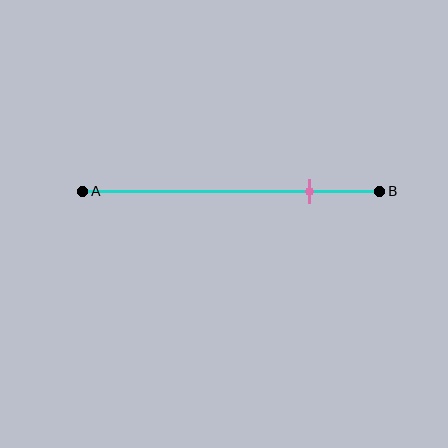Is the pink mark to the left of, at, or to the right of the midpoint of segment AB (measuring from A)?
The pink mark is to the right of the midpoint of segment AB.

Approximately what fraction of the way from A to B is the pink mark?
The pink mark is approximately 75% of the way from A to B.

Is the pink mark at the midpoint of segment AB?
No, the mark is at about 75% from A, not at the 50% midpoint.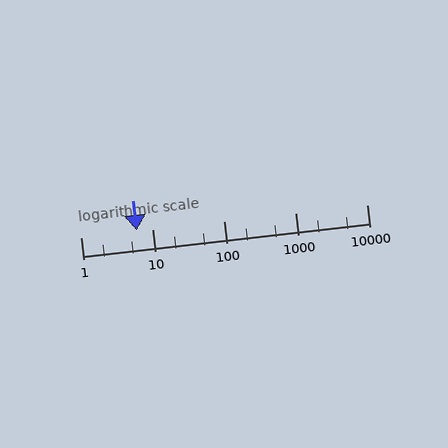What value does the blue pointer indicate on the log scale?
The pointer indicates approximately 6.1.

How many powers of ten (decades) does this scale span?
The scale spans 4 decades, from 1 to 10000.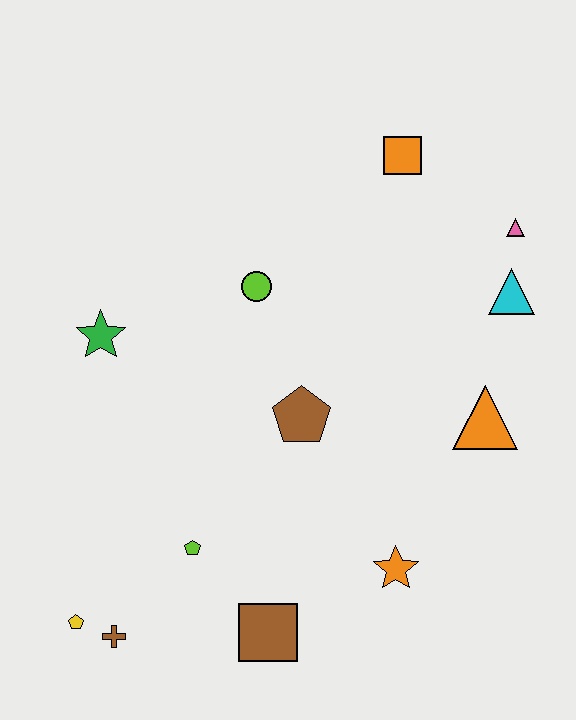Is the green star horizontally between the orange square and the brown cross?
No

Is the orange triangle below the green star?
Yes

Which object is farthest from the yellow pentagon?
The pink triangle is farthest from the yellow pentagon.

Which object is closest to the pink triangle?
The cyan triangle is closest to the pink triangle.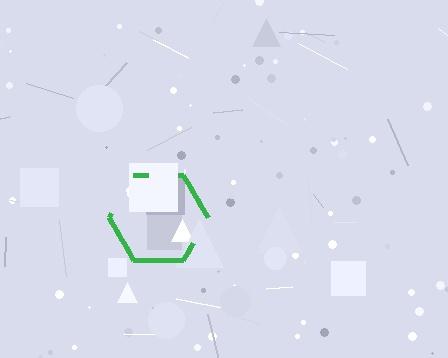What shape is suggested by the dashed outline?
The dashed outline suggests a hexagon.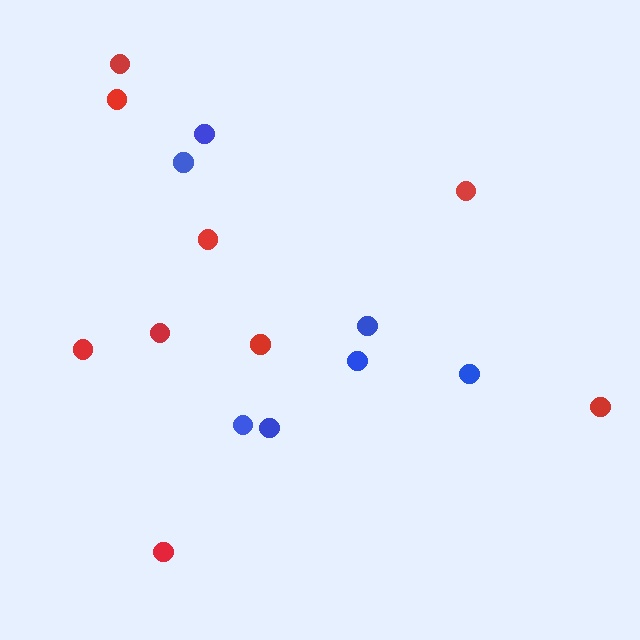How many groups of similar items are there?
There are 2 groups: one group of blue circles (7) and one group of red circles (9).